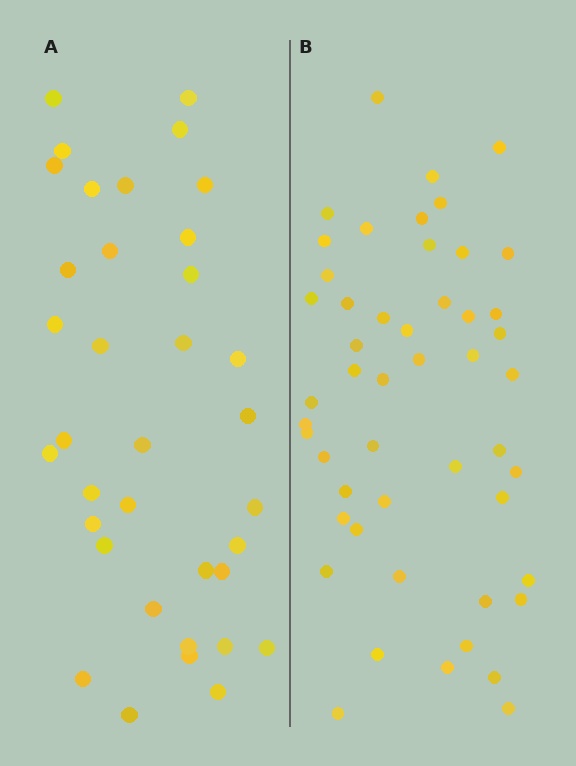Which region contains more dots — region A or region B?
Region B (the right region) has more dots.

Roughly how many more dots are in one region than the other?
Region B has approximately 15 more dots than region A.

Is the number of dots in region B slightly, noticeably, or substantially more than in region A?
Region B has noticeably more, but not dramatically so. The ratio is roughly 1.4 to 1.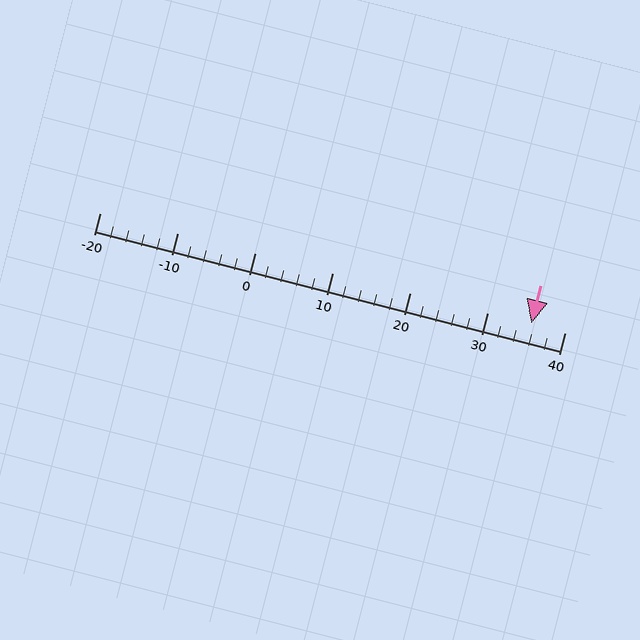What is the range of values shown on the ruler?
The ruler shows values from -20 to 40.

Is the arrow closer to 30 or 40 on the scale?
The arrow is closer to 40.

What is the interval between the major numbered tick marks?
The major tick marks are spaced 10 units apart.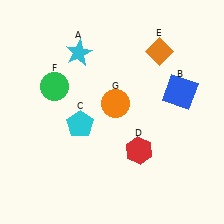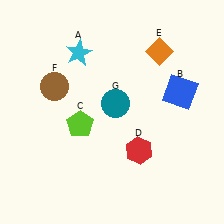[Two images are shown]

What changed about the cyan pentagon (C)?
In Image 1, C is cyan. In Image 2, it changed to lime.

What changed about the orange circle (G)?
In Image 1, G is orange. In Image 2, it changed to teal.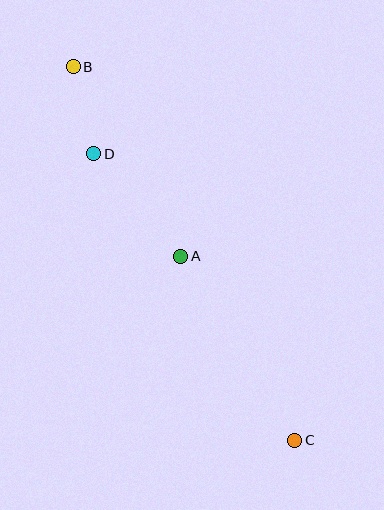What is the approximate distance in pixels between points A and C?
The distance between A and C is approximately 216 pixels.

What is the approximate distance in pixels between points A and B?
The distance between A and B is approximately 218 pixels.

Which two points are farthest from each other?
Points B and C are farthest from each other.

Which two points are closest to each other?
Points B and D are closest to each other.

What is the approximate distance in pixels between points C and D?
The distance between C and D is approximately 350 pixels.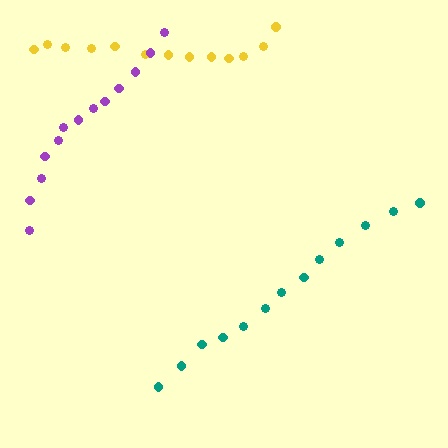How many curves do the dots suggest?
There are 3 distinct paths.